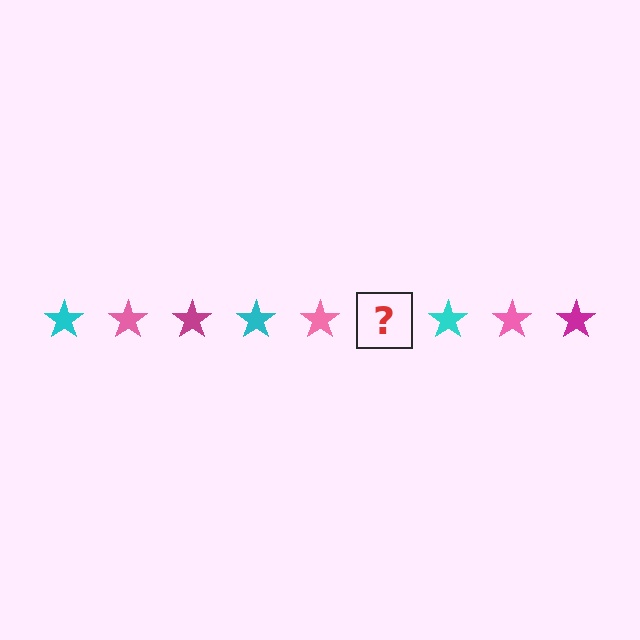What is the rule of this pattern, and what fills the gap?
The rule is that the pattern cycles through cyan, pink, magenta stars. The gap should be filled with a magenta star.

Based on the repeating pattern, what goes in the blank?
The blank should be a magenta star.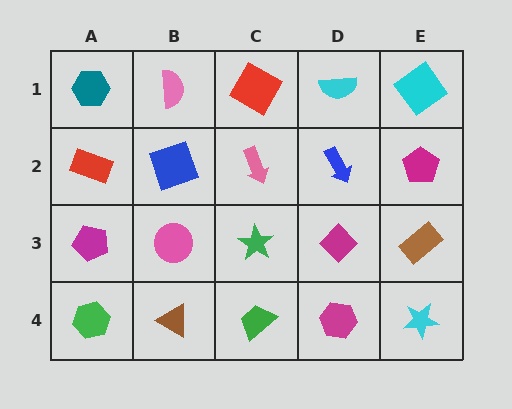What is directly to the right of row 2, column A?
A blue square.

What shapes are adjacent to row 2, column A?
A teal hexagon (row 1, column A), a magenta pentagon (row 3, column A), a blue square (row 2, column B).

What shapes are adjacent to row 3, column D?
A blue arrow (row 2, column D), a magenta hexagon (row 4, column D), a green star (row 3, column C), a brown rectangle (row 3, column E).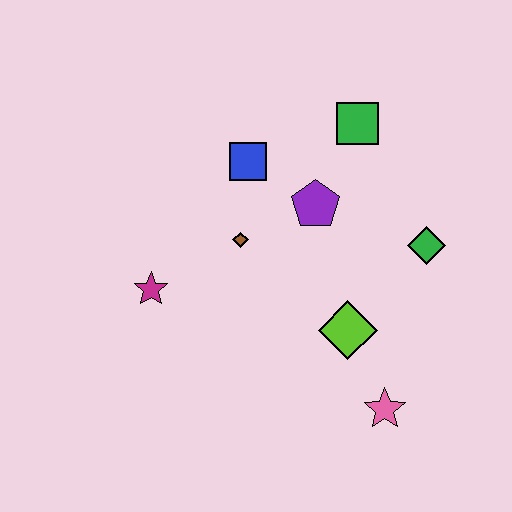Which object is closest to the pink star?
The lime diamond is closest to the pink star.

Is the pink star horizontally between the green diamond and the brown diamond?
Yes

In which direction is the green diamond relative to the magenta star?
The green diamond is to the right of the magenta star.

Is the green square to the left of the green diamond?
Yes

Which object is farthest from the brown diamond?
The pink star is farthest from the brown diamond.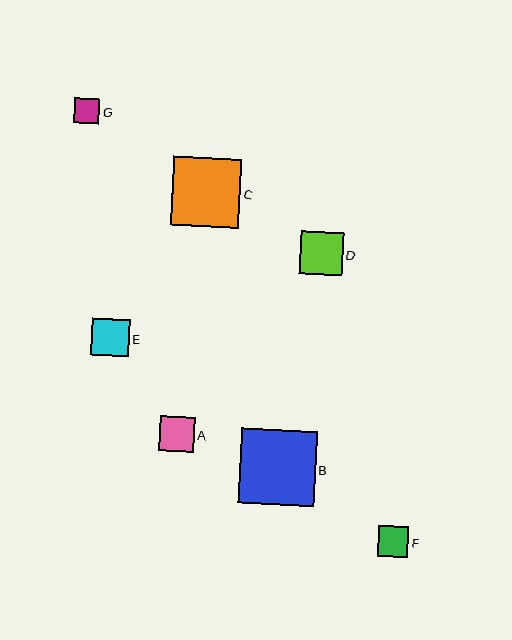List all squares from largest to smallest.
From largest to smallest: B, C, D, E, A, F, G.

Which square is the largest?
Square B is the largest with a size of approximately 76 pixels.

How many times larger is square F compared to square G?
Square F is approximately 1.2 times the size of square G.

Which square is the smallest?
Square G is the smallest with a size of approximately 25 pixels.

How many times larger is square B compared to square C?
Square B is approximately 1.1 times the size of square C.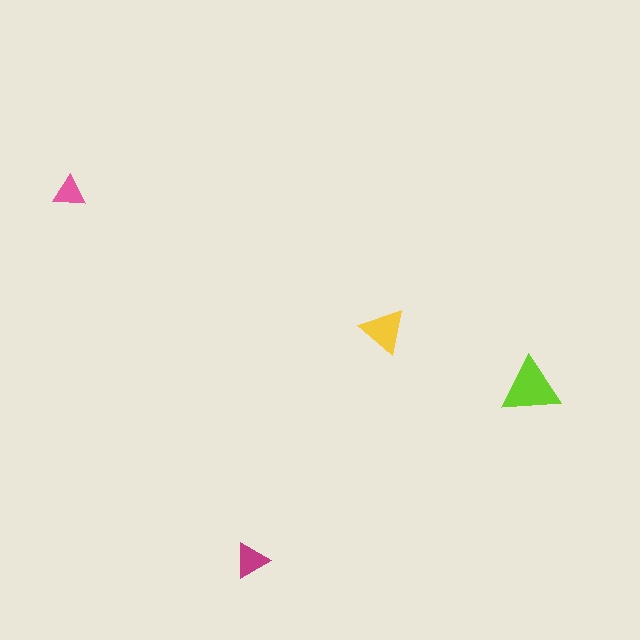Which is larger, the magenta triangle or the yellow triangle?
The yellow one.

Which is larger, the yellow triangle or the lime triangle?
The lime one.